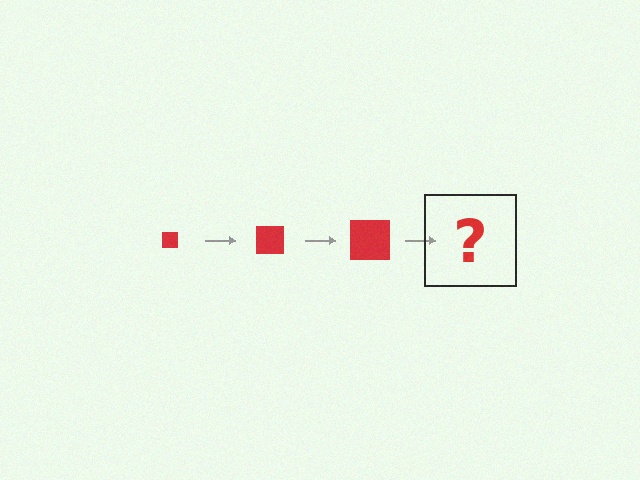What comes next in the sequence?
The next element should be a red square, larger than the previous one.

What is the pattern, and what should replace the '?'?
The pattern is that the square gets progressively larger each step. The '?' should be a red square, larger than the previous one.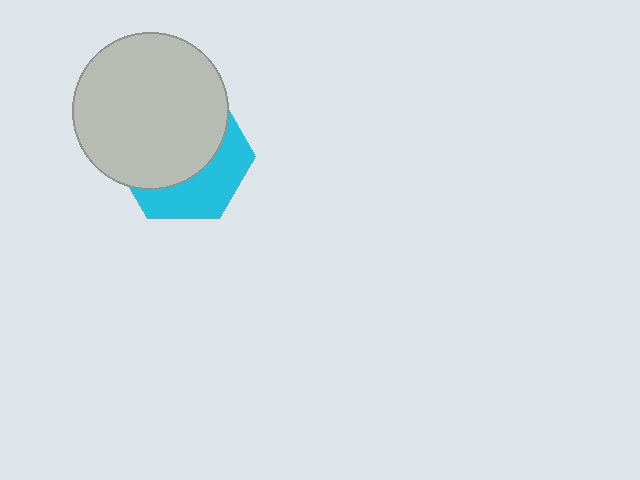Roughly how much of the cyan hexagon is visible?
A small part of it is visible (roughly 38%).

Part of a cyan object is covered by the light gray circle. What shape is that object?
It is a hexagon.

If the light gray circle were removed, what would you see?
You would see the complete cyan hexagon.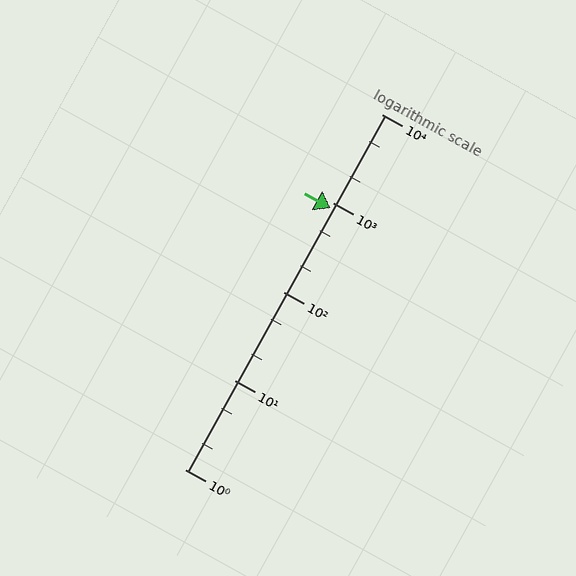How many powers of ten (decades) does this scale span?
The scale spans 4 decades, from 1 to 10000.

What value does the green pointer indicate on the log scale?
The pointer indicates approximately 870.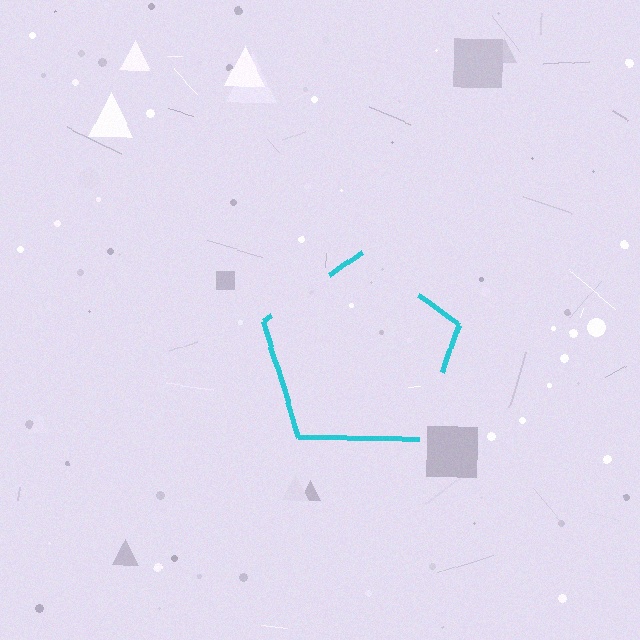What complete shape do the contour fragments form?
The contour fragments form a pentagon.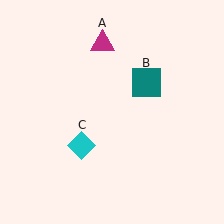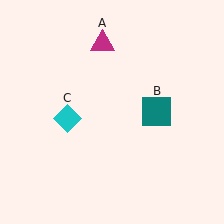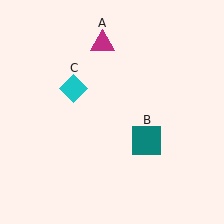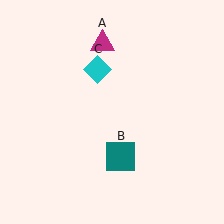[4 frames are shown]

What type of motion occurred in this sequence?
The teal square (object B), cyan diamond (object C) rotated clockwise around the center of the scene.